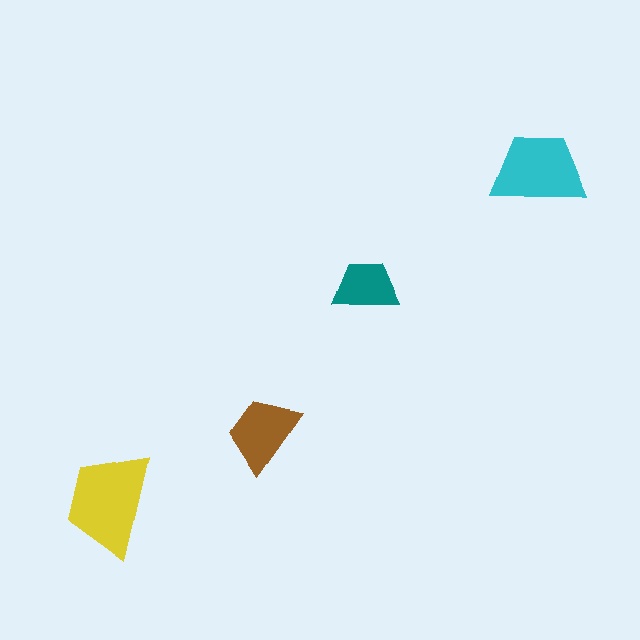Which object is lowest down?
The yellow trapezoid is bottommost.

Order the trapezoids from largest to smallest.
the yellow one, the cyan one, the brown one, the teal one.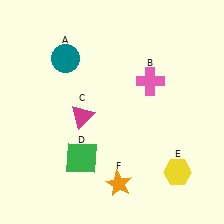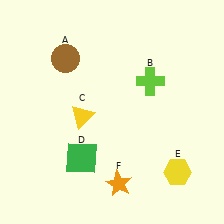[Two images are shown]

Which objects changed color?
A changed from teal to brown. B changed from pink to lime. C changed from magenta to yellow.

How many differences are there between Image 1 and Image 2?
There are 3 differences between the two images.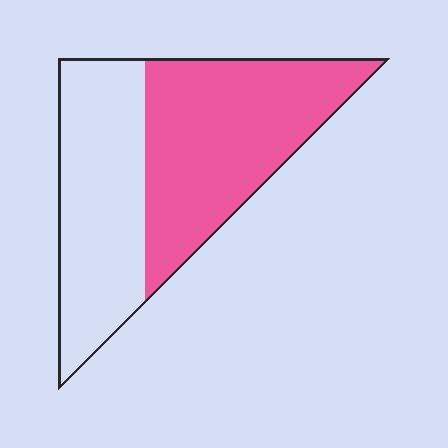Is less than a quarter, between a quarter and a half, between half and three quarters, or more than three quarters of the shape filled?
Between half and three quarters.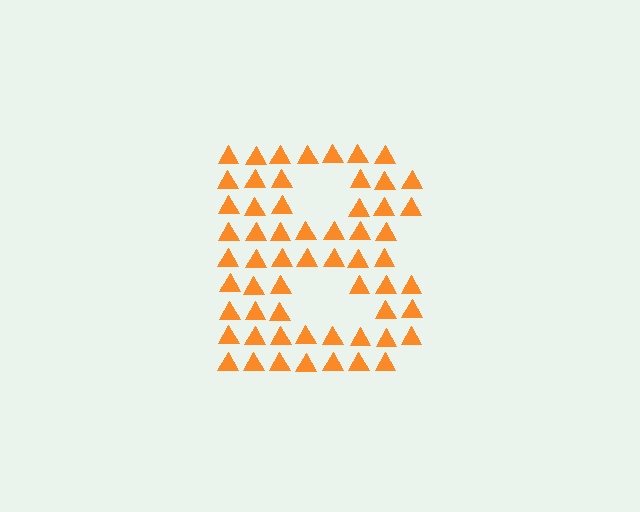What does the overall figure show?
The overall figure shows the letter B.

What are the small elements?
The small elements are triangles.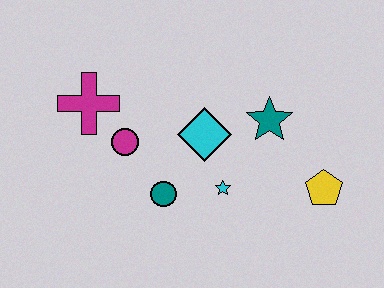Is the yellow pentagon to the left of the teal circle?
No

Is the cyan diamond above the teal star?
No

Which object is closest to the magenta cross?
The magenta circle is closest to the magenta cross.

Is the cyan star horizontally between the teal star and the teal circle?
Yes